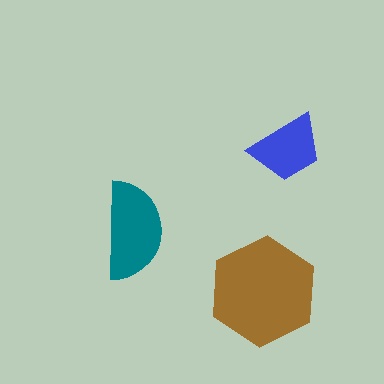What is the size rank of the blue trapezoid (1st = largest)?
3rd.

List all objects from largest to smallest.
The brown hexagon, the teal semicircle, the blue trapezoid.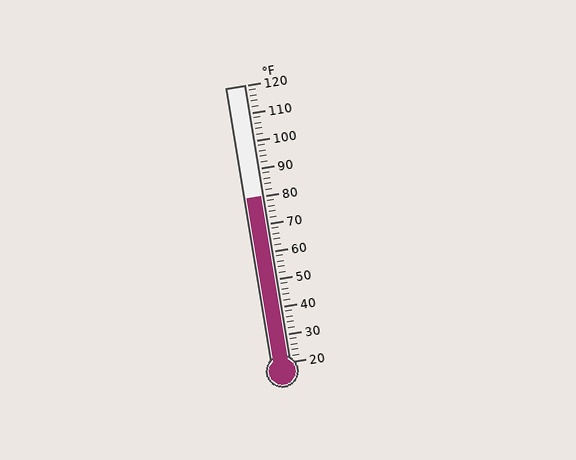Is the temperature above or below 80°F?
The temperature is at 80°F.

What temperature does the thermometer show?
The thermometer shows approximately 80°F.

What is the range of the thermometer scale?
The thermometer scale ranges from 20°F to 120°F.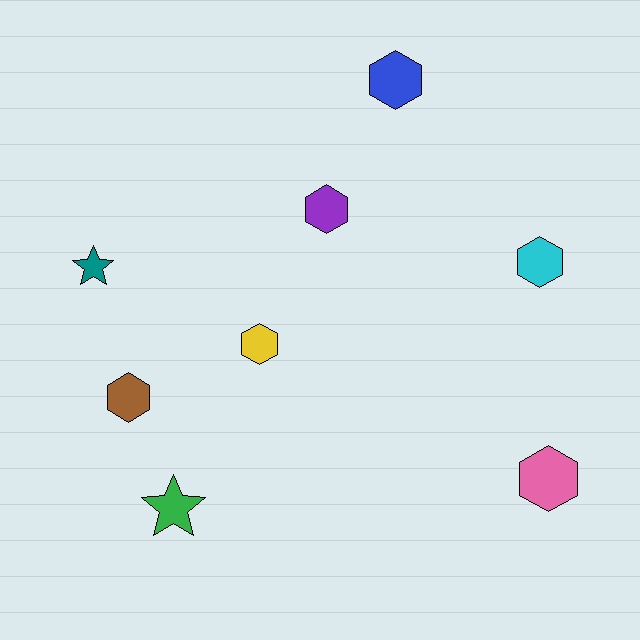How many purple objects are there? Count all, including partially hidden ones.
There is 1 purple object.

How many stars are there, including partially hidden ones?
There are 2 stars.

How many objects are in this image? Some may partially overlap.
There are 8 objects.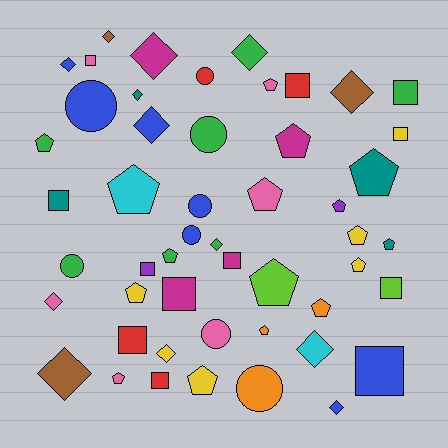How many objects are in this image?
There are 50 objects.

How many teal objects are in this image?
There are 4 teal objects.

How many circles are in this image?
There are 8 circles.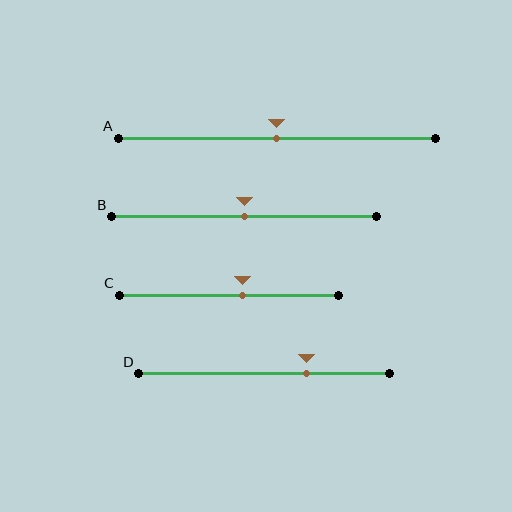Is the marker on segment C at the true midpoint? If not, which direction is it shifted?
No, the marker on segment C is shifted to the right by about 6% of the segment length.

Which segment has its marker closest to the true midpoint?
Segment A has its marker closest to the true midpoint.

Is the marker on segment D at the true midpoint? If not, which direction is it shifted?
No, the marker on segment D is shifted to the right by about 17% of the segment length.